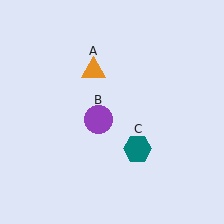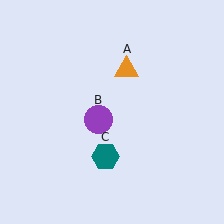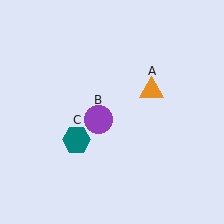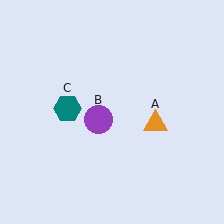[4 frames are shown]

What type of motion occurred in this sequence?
The orange triangle (object A), teal hexagon (object C) rotated clockwise around the center of the scene.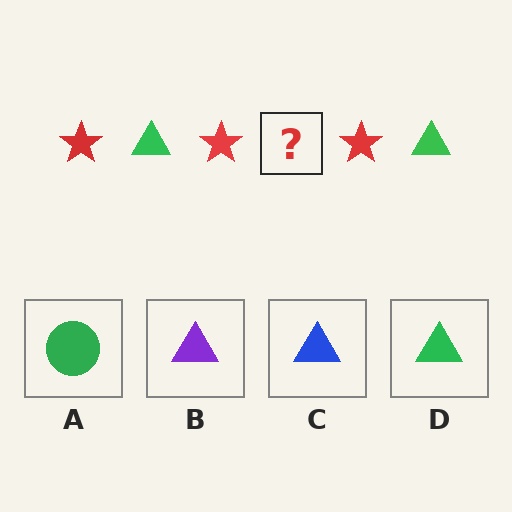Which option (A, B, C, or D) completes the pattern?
D.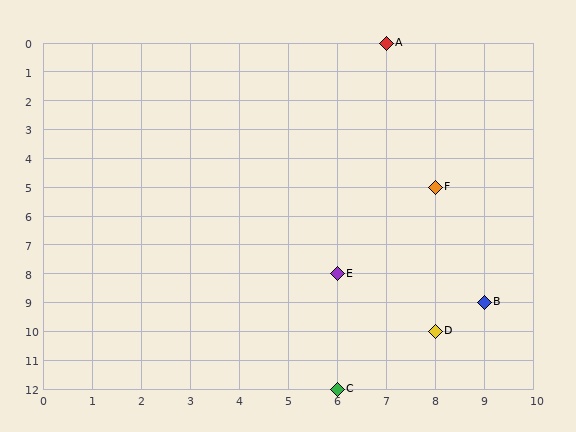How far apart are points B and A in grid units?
Points B and A are 2 columns and 9 rows apart (about 9.2 grid units diagonally).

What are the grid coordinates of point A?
Point A is at grid coordinates (7, 0).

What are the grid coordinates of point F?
Point F is at grid coordinates (8, 5).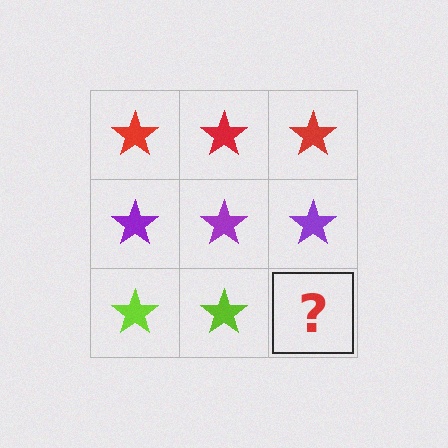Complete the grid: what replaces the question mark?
The question mark should be replaced with a lime star.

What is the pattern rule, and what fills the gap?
The rule is that each row has a consistent color. The gap should be filled with a lime star.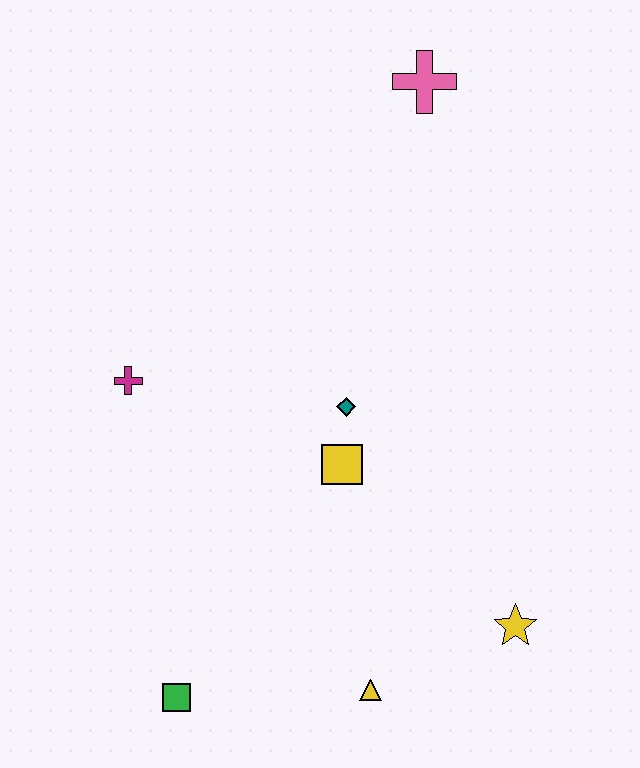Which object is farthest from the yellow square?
The pink cross is farthest from the yellow square.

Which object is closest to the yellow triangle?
The yellow star is closest to the yellow triangle.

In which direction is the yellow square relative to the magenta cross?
The yellow square is to the right of the magenta cross.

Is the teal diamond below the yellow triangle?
No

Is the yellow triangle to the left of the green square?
No